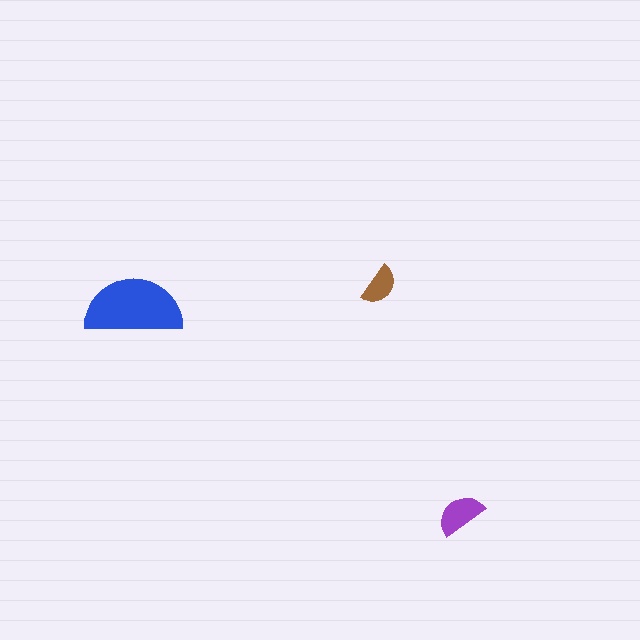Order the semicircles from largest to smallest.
the blue one, the purple one, the brown one.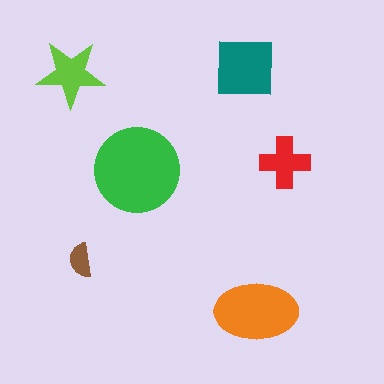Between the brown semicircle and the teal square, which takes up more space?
The teal square.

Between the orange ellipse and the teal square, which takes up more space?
The orange ellipse.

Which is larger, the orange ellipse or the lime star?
The orange ellipse.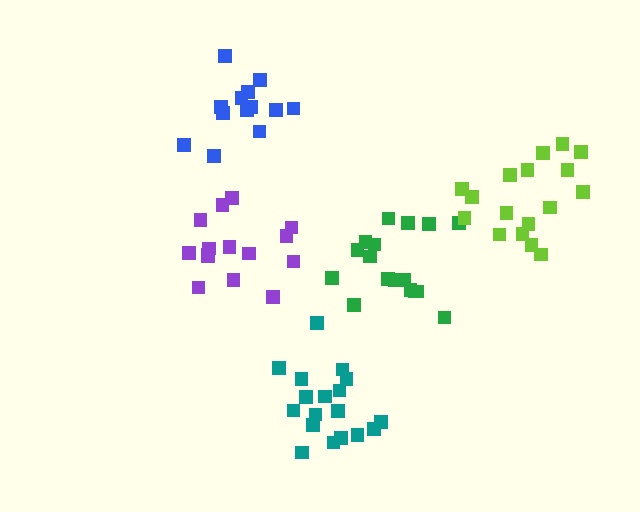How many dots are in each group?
Group 1: 13 dots, Group 2: 17 dots, Group 3: 17 dots, Group 4: 15 dots, Group 5: 18 dots (80 total).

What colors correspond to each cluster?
The clusters are colored: blue, green, lime, purple, teal.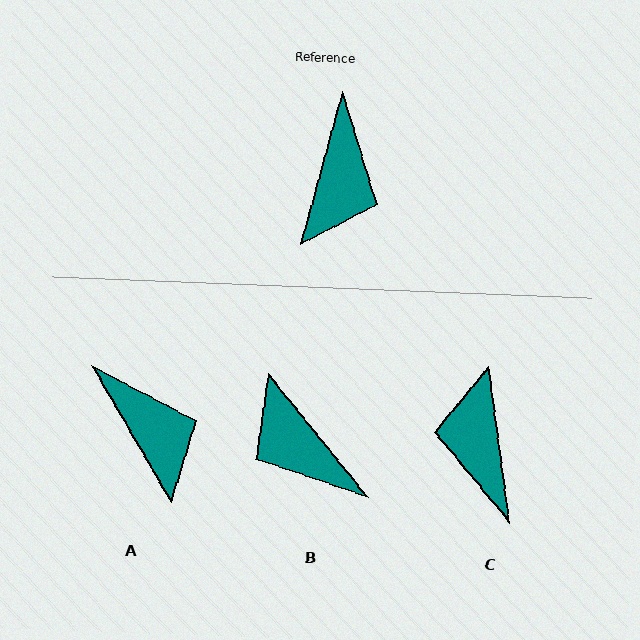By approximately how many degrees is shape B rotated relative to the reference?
Approximately 126 degrees clockwise.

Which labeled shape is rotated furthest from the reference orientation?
C, about 157 degrees away.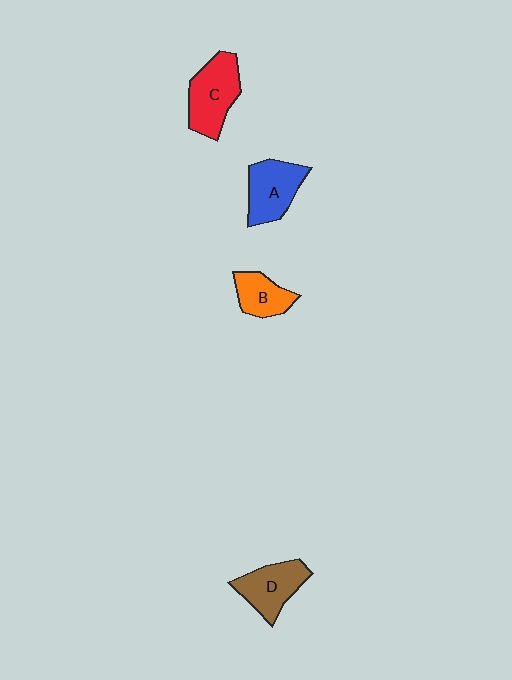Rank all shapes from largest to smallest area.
From largest to smallest: C (red), A (blue), D (brown), B (orange).